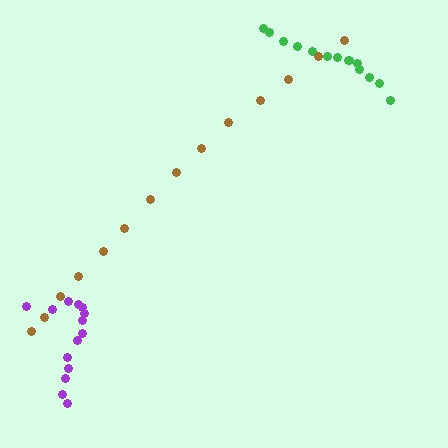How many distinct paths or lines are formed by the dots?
There are 3 distinct paths.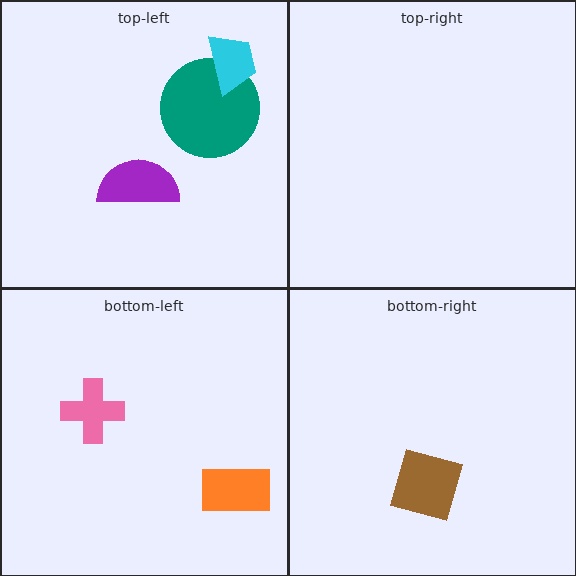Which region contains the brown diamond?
The bottom-right region.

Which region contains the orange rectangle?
The bottom-left region.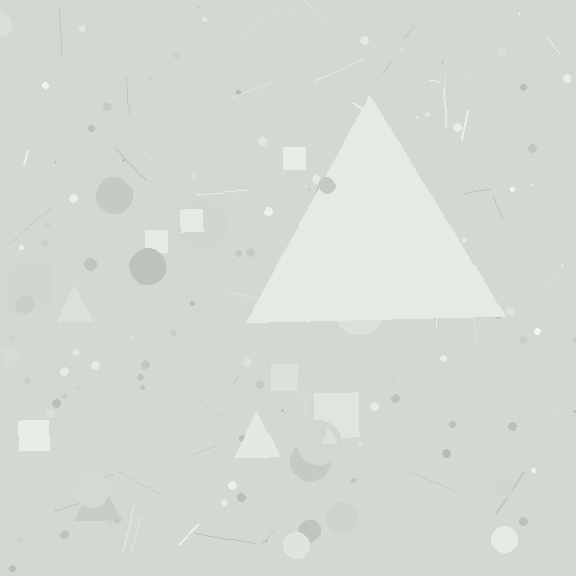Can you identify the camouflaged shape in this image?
The camouflaged shape is a triangle.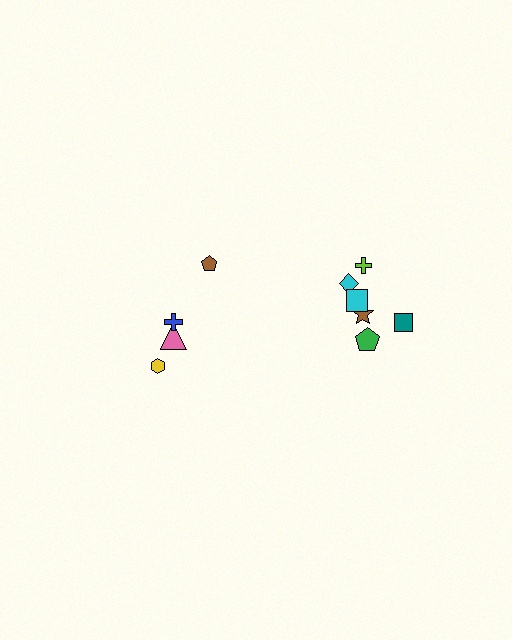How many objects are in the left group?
There are 4 objects.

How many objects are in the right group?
There are 6 objects.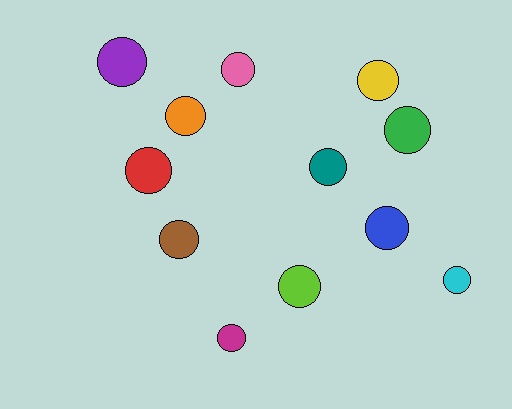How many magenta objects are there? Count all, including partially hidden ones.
There is 1 magenta object.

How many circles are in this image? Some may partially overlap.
There are 12 circles.